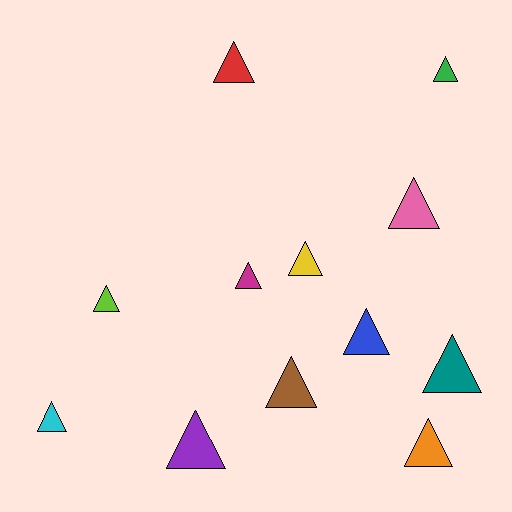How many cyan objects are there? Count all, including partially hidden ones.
There is 1 cyan object.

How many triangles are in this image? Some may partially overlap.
There are 12 triangles.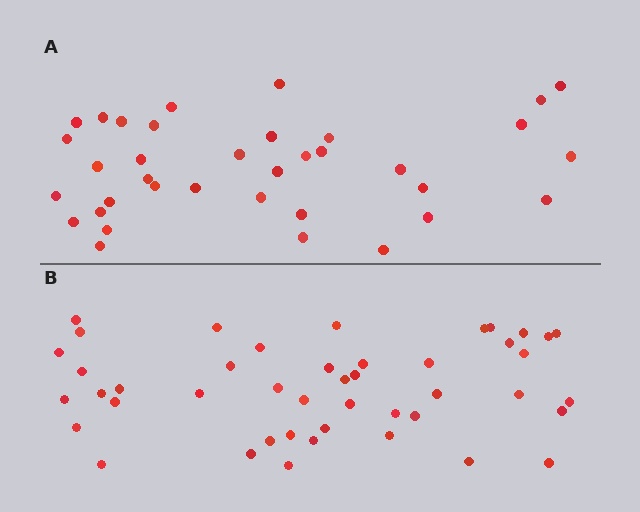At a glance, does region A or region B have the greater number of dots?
Region B (the bottom region) has more dots.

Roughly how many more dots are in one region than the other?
Region B has roughly 8 or so more dots than region A.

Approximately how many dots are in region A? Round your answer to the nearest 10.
About 40 dots. (The exact count is 36, which rounds to 40.)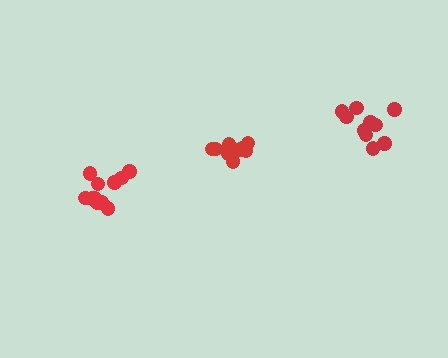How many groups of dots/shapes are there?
There are 3 groups.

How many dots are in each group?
Group 1: 10 dots, Group 2: 11 dots, Group 3: 10 dots (31 total).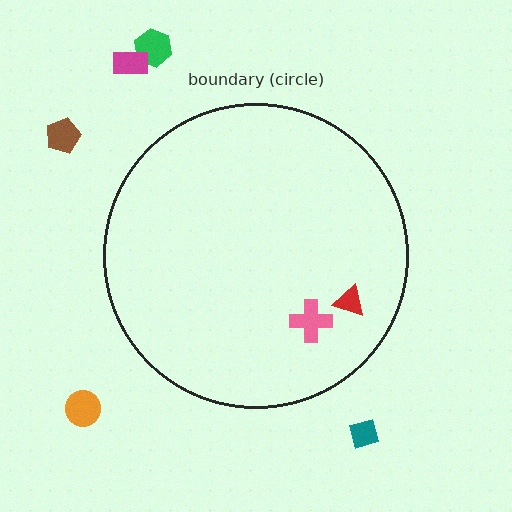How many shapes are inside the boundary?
2 inside, 5 outside.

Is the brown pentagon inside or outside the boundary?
Outside.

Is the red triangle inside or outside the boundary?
Inside.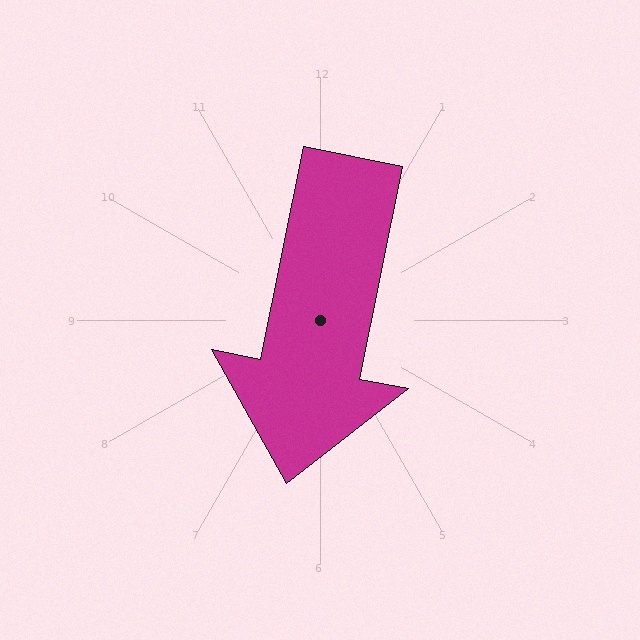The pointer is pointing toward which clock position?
Roughly 6 o'clock.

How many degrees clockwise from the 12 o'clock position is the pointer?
Approximately 191 degrees.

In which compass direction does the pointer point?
South.